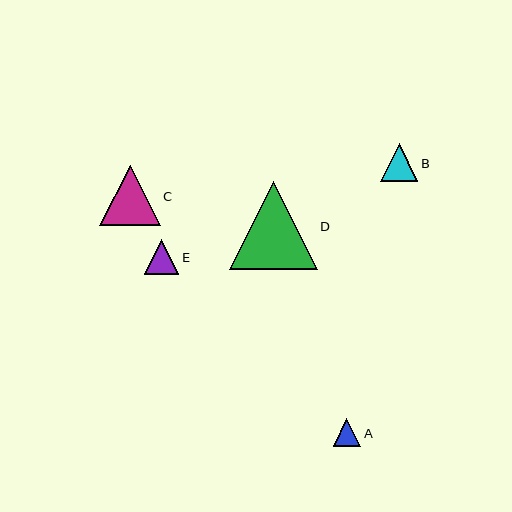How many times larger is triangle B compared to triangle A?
Triangle B is approximately 1.3 times the size of triangle A.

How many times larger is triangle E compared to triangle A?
Triangle E is approximately 1.3 times the size of triangle A.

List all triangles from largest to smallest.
From largest to smallest: D, C, B, E, A.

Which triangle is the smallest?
Triangle A is the smallest with a size of approximately 28 pixels.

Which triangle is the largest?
Triangle D is the largest with a size of approximately 88 pixels.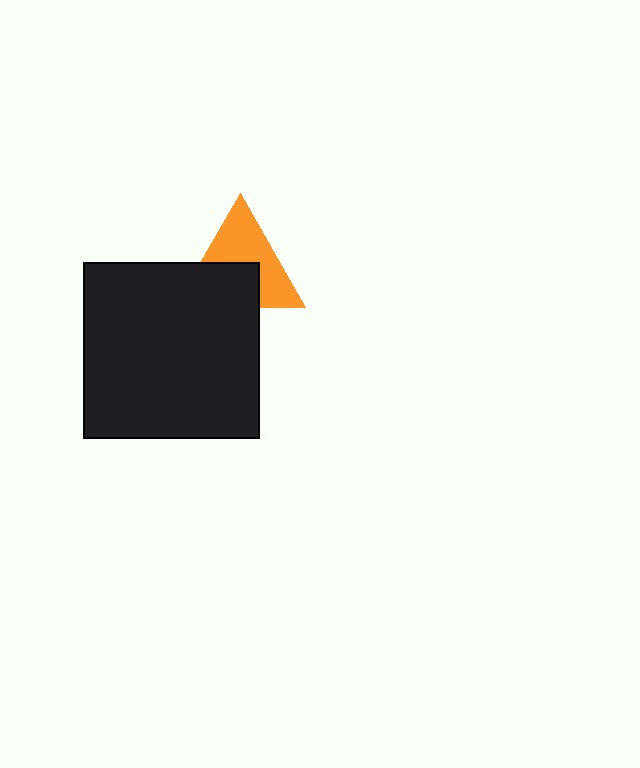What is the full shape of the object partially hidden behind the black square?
The partially hidden object is an orange triangle.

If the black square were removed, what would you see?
You would see the complete orange triangle.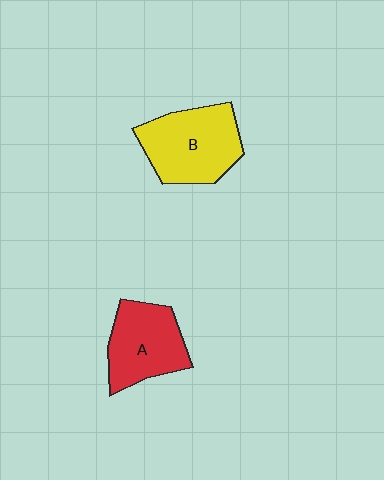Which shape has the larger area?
Shape B (yellow).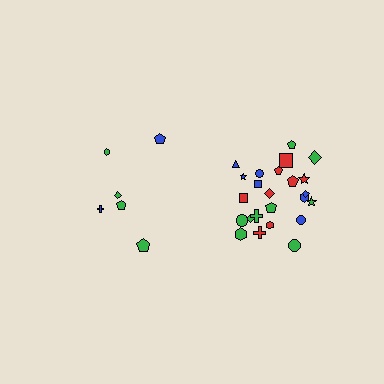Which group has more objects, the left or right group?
The right group.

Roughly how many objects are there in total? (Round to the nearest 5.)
Roughly 30 objects in total.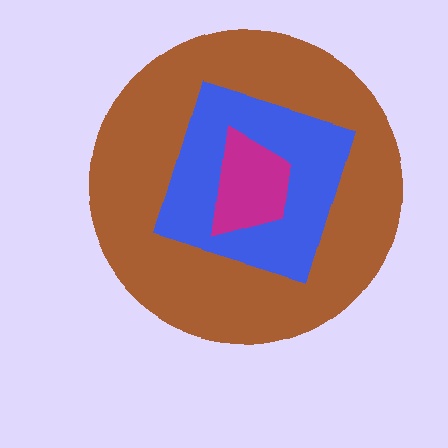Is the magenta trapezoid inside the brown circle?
Yes.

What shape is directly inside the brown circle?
The blue square.